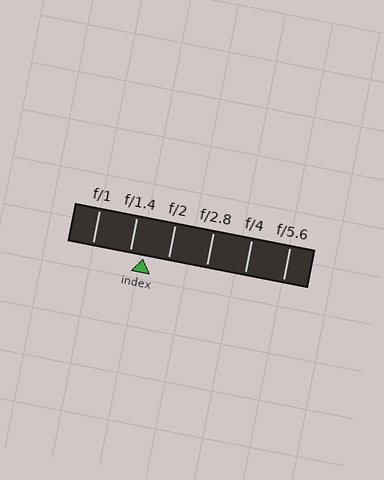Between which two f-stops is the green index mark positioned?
The index mark is between f/1.4 and f/2.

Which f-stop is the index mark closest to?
The index mark is closest to f/1.4.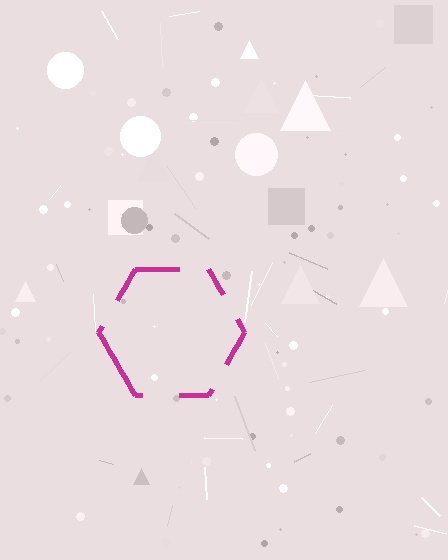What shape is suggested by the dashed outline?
The dashed outline suggests a hexagon.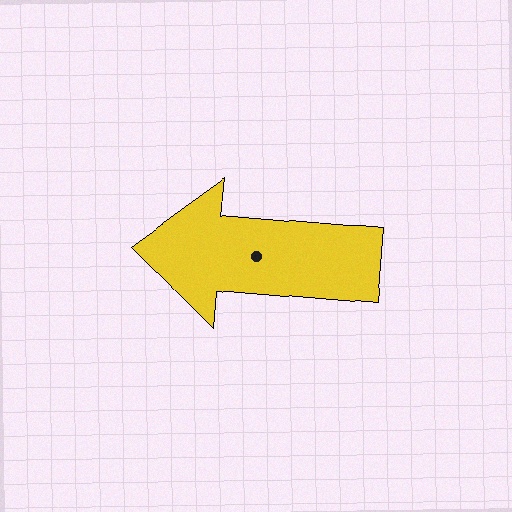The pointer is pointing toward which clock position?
Roughly 9 o'clock.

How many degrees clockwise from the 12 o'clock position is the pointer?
Approximately 275 degrees.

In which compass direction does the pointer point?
West.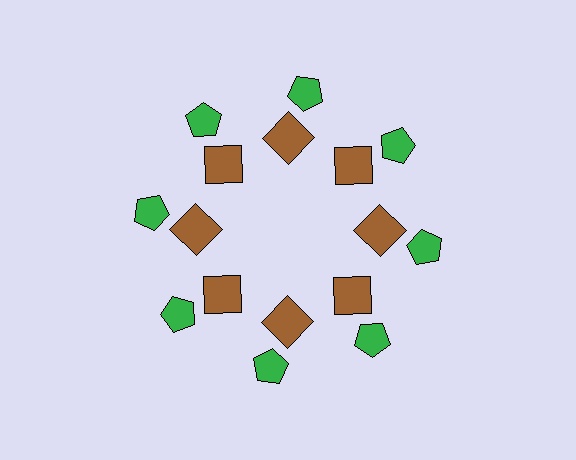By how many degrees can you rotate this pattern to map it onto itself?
The pattern maps onto itself every 45 degrees of rotation.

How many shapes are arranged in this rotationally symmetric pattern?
There are 16 shapes, arranged in 8 groups of 2.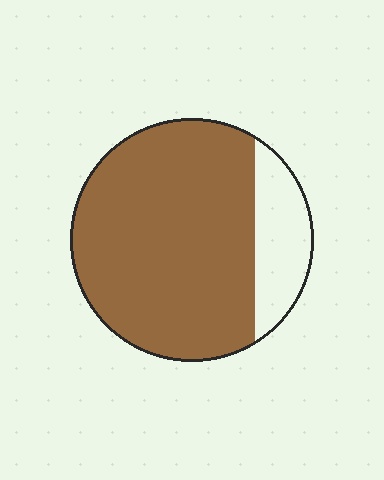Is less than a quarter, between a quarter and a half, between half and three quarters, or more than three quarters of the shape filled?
More than three quarters.